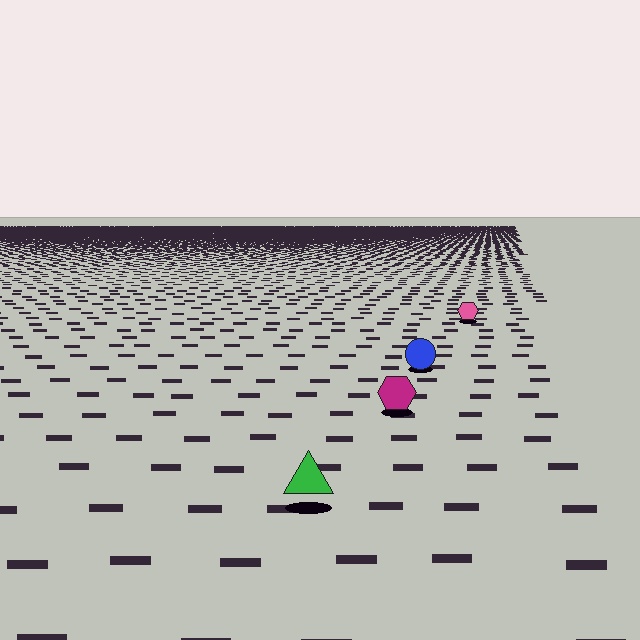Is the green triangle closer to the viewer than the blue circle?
Yes. The green triangle is closer — you can tell from the texture gradient: the ground texture is coarser near it.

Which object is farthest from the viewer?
The pink hexagon is farthest from the viewer. It appears smaller and the ground texture around it is denser.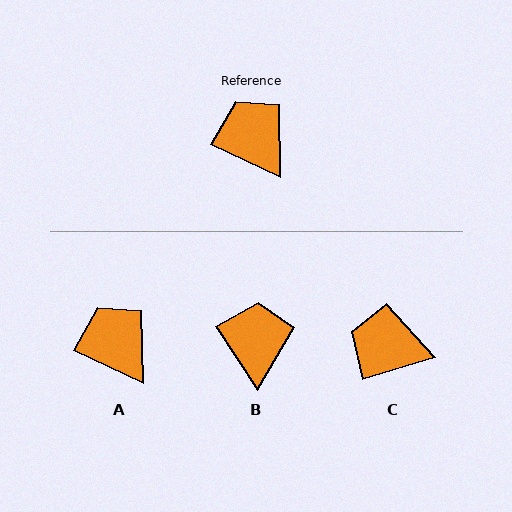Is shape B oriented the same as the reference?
No, it is off by about 32 degrees.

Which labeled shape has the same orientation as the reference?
A.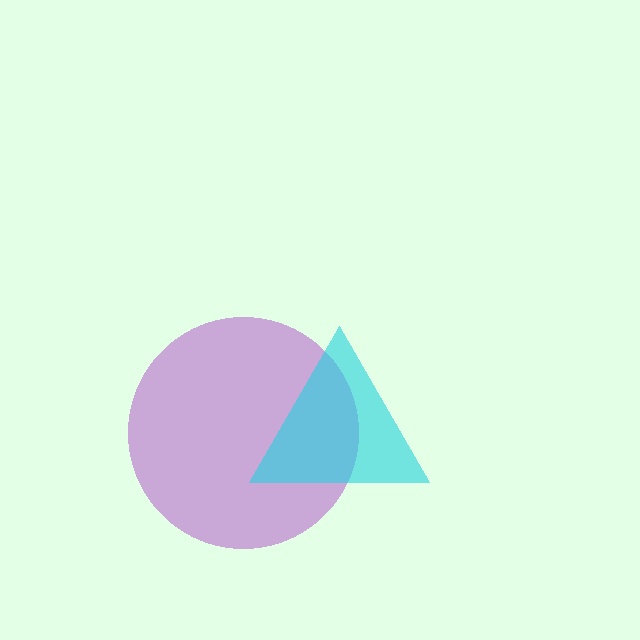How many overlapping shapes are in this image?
There are 2 overlapping shapes in the image.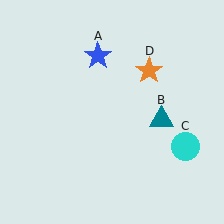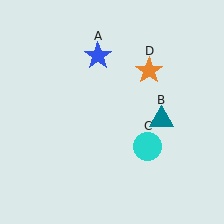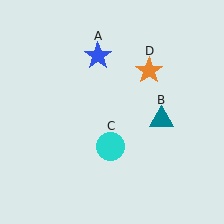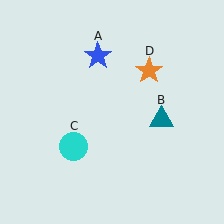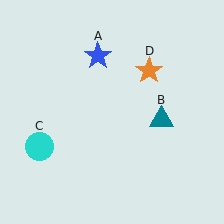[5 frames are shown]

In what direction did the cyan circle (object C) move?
The cyan circle (object C) moved left.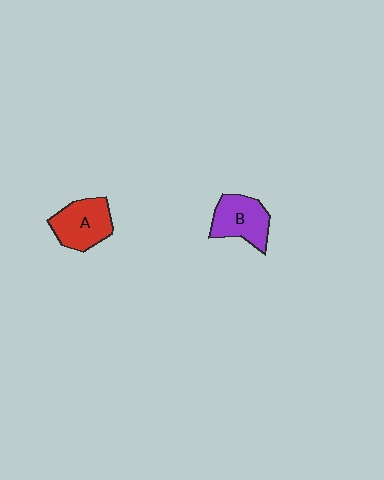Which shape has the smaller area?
Shape B (purple).